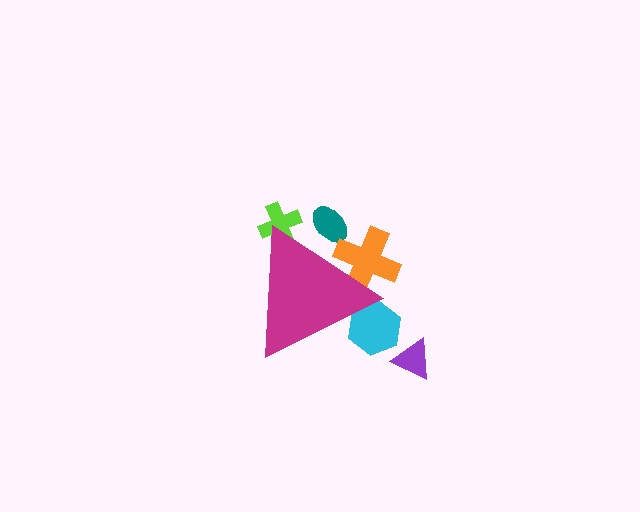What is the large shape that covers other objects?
A magenta triangle.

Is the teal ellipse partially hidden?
Yes, the teal ellipse is partially hidden behind the magenta triangle.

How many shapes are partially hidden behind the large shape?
4 shapes are partially hidden.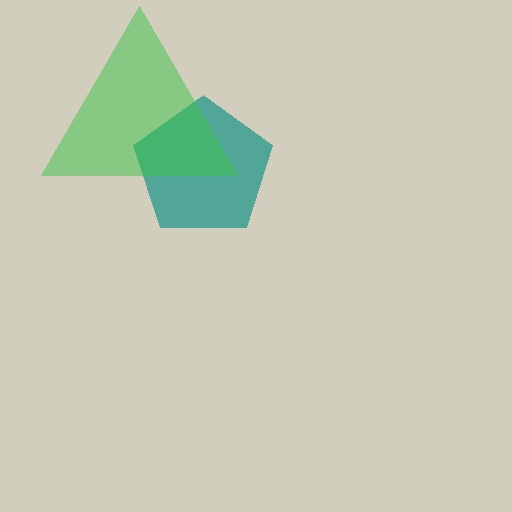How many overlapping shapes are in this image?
There are 2 overlapping shapes in the image.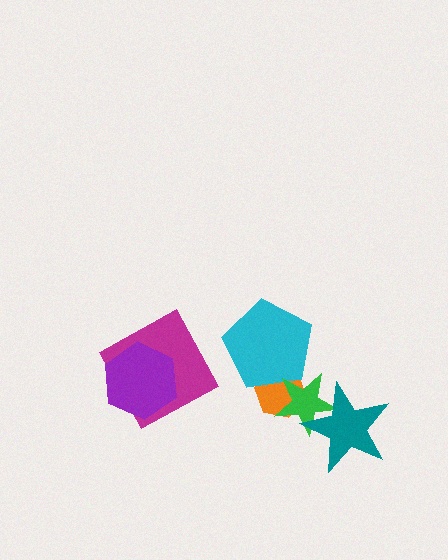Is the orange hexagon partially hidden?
Yes, it is partially covered by another shape.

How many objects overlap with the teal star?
1 object overlaps with the teal star.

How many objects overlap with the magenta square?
1 object overlaps with the magenta square.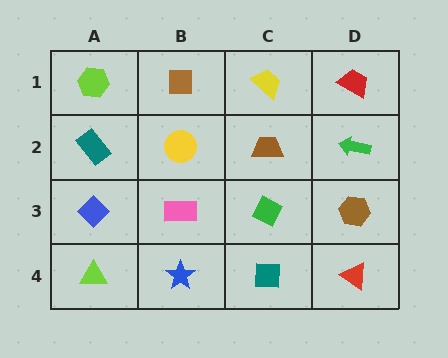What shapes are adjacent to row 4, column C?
A green diamond (row 3, column C), a blue star (row 4, column B), a red triangle (row 4, column D).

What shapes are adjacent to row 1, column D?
A green arrow (row 2, column D), a yellow trapezoid (row 1, column C).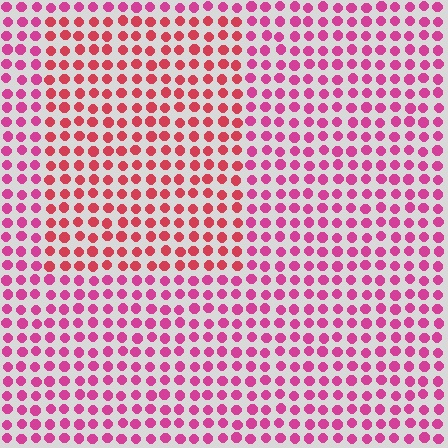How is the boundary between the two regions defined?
The boundary is defined purely by a slight shift in hue (about 27 degrees). Spacing, size, and orientation are identical on both sides.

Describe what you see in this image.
The image is filled with small magenta elements in a uniform arrangement. A rectangle-shaped region is visible where the elements are tinted to a slightly different hue, forming a subtle color boundary.